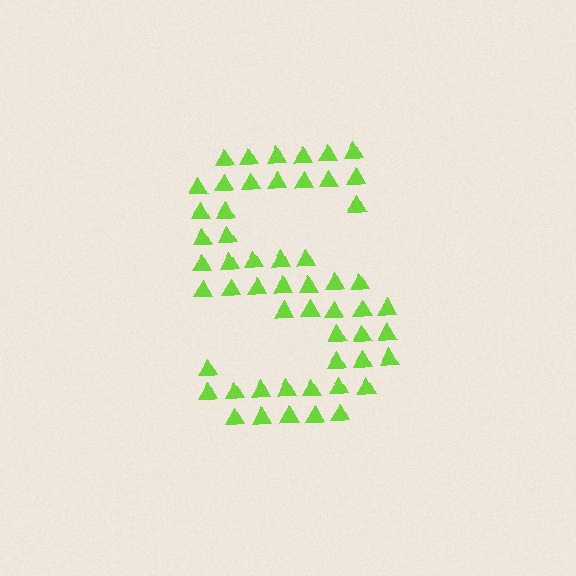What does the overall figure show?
The overall figure shows the letter S.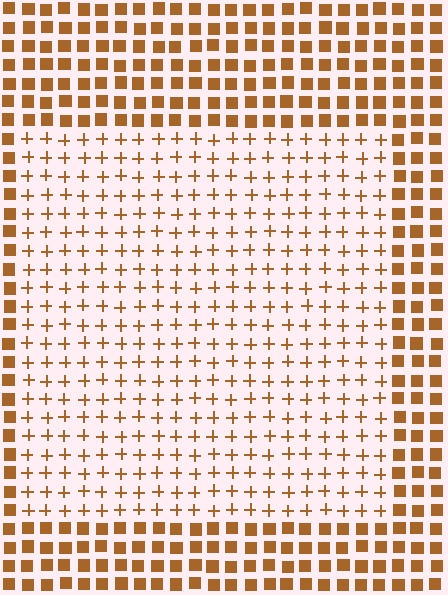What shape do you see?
I see a rectangle.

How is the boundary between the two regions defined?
The boundary is defined by a change in element shape: plus signs inside vs. squares outside. All elements share the same color and spacing.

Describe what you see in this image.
The image is filled with small brown elements arranged in a uniform grid. A rectangle-shaped region contains plus signs, while the surrounding area contains squares. The boundary is defined purely by the change in element shape.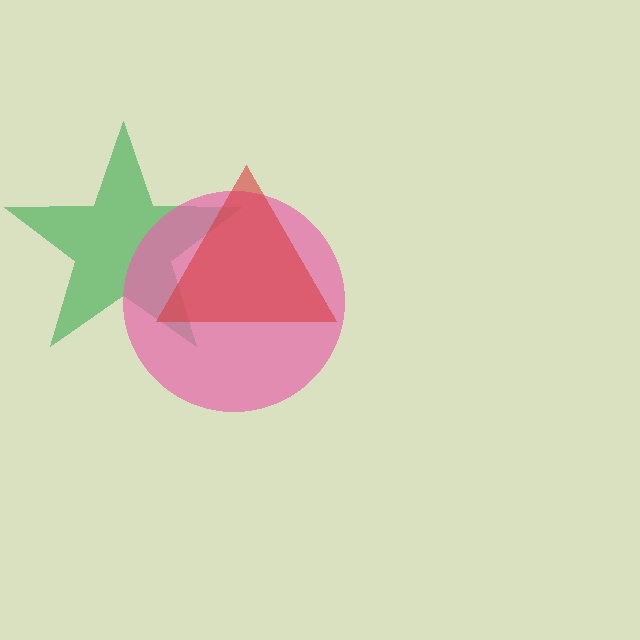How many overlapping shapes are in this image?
There are 3 overlapping shapes in the image.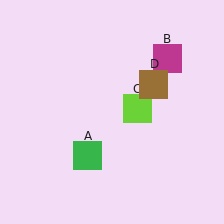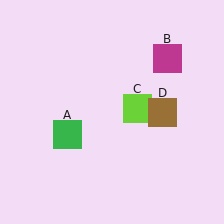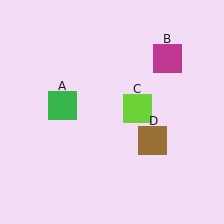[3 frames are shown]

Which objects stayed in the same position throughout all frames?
Magenta square (object B) and lime square (object C) remained stationary.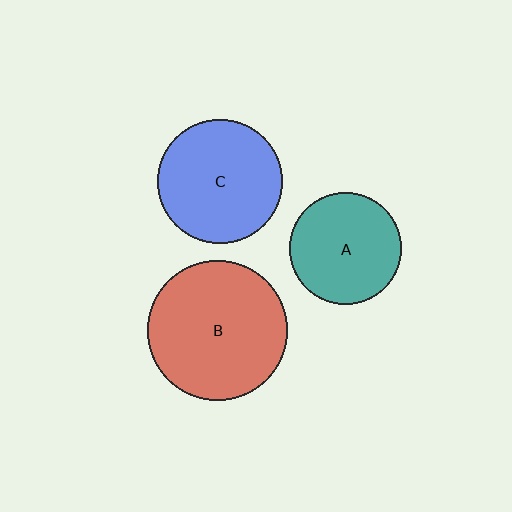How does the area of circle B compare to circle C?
Approximately 1.3 times.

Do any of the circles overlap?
No, none of the circles overlap.